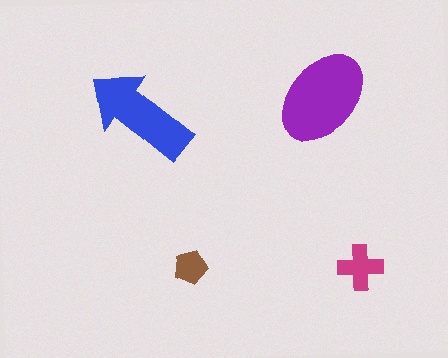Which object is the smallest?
The brown pentagon.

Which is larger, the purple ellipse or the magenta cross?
The purple ellipse.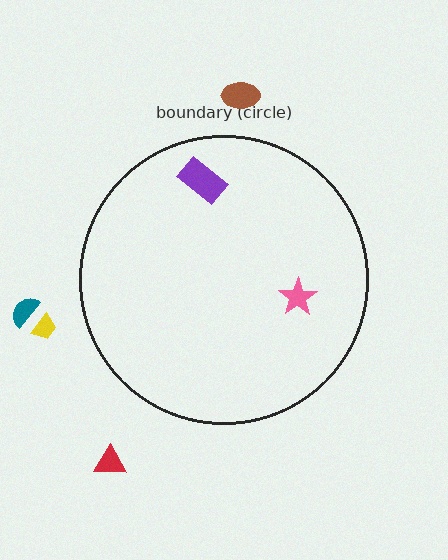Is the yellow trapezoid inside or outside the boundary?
Outside.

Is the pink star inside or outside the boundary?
Inside.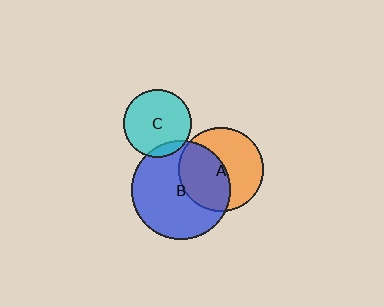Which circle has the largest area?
Circle B (blue).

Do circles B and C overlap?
Yes.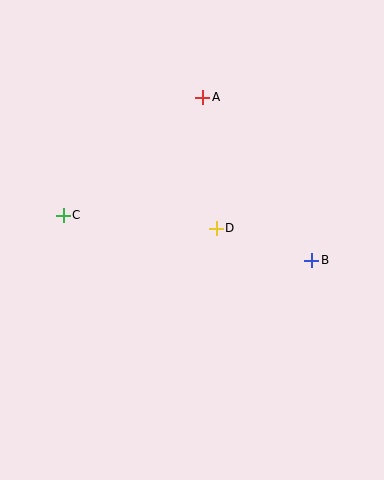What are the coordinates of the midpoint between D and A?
The midpoint between D and A is at (209, 163).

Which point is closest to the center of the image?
Point D at (216, 228) is closest to the center.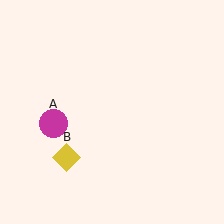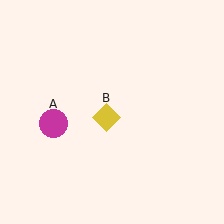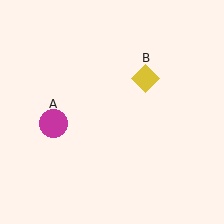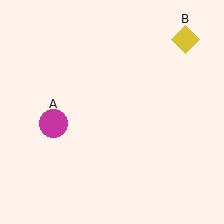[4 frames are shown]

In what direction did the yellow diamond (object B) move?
The yellow diamond (object B) moved up and to the right.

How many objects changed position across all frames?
1 object changed position: yellow diamond (object B).